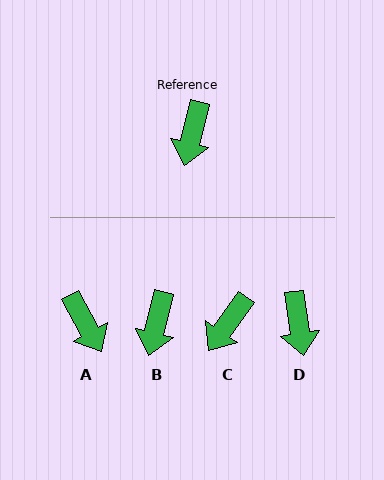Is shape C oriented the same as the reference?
No, it is off by about 21 degrees.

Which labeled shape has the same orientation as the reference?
B.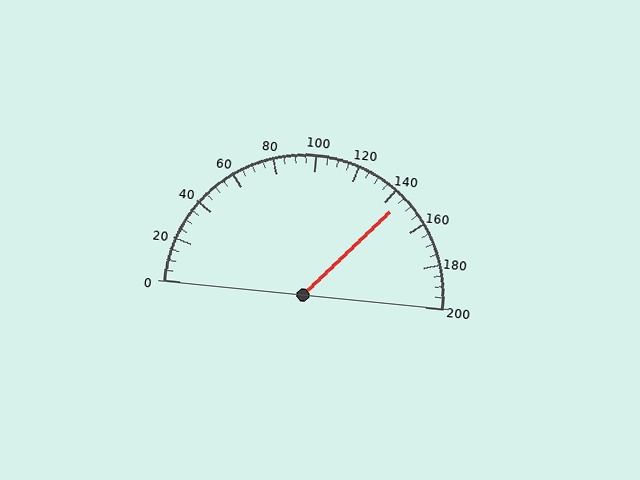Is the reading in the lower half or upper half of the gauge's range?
The reading is in the upper half of the range (0 to 200).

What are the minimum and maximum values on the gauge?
The gauge ranges from 0 to 200.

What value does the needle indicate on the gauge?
The needle indicates approximately 145.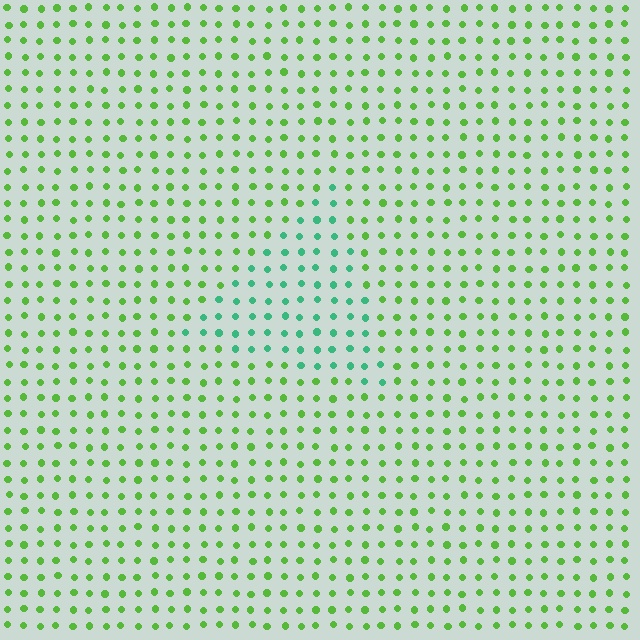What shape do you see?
I see a triangle.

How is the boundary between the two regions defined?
The boundary is defined purely by a slight shift in hue (about 46 degrees). Spacing, size, and orientation are identical on both sides.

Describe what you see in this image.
The image is filled with small lime elements in a uniform arrangement. A triangle-shaped region is visible where the elements are tinted to a slightly different hue, forming a subtle color boundary.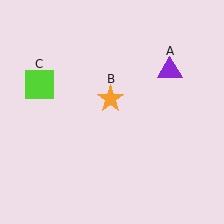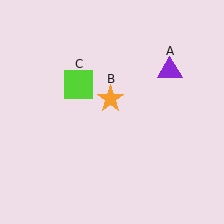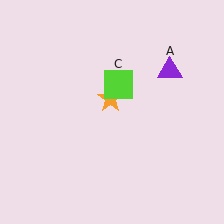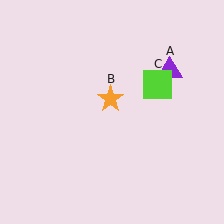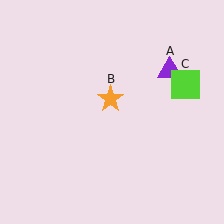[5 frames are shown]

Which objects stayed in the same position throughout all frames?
Purple triangle (object A) and orange star (object B) remained stationary.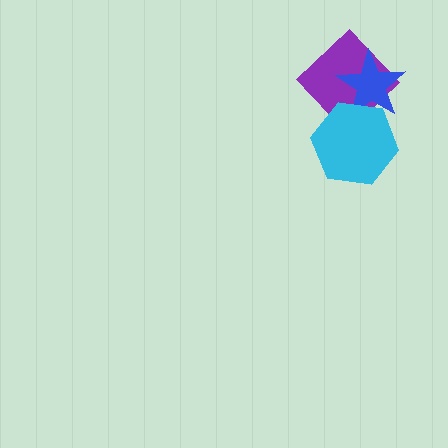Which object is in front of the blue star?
The cyan hexagon is in front of the blue star.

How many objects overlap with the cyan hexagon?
2 objects overlap with the cyan hexagon.